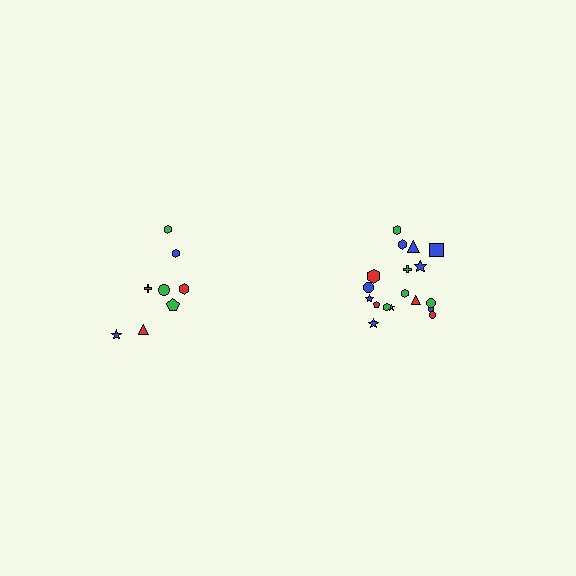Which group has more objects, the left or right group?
The right group.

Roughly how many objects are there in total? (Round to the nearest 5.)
Roughly 25 objects in total.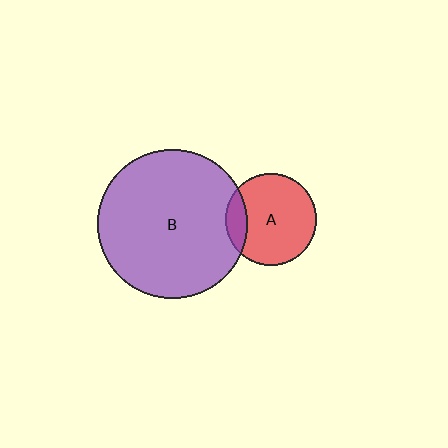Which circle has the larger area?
Circle B (purple).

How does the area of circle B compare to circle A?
Approximately 2.7 times.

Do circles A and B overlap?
Yes.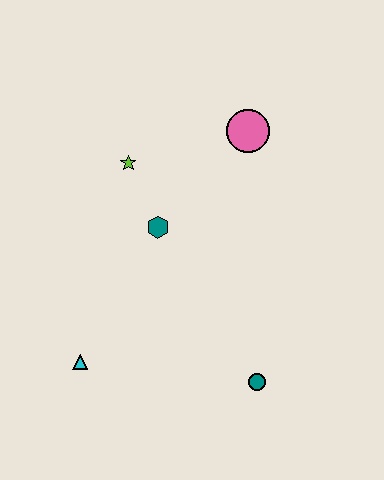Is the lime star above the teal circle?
Yes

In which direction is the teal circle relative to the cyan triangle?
The teal circle is to the right of the cyan triangle.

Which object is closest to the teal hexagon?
The lime star is closest to the teal hexagon.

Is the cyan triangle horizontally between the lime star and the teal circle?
No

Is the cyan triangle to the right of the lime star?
No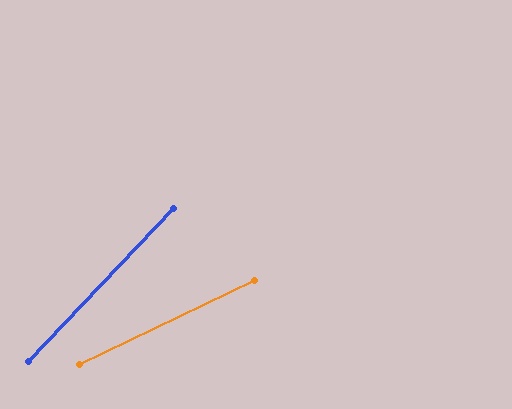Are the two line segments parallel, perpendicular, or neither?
Neither parallel nor perpendicular — they differ by about 21°.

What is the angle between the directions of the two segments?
Approximately 21 degrees.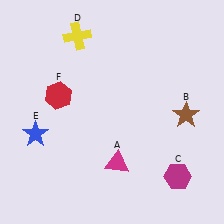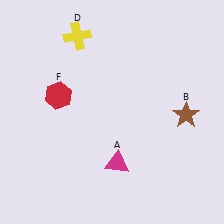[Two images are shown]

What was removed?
The blue star (E), the magenta hexagon (C) were removed in Image 2.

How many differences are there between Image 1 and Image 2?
There are 2 differences between the two images.